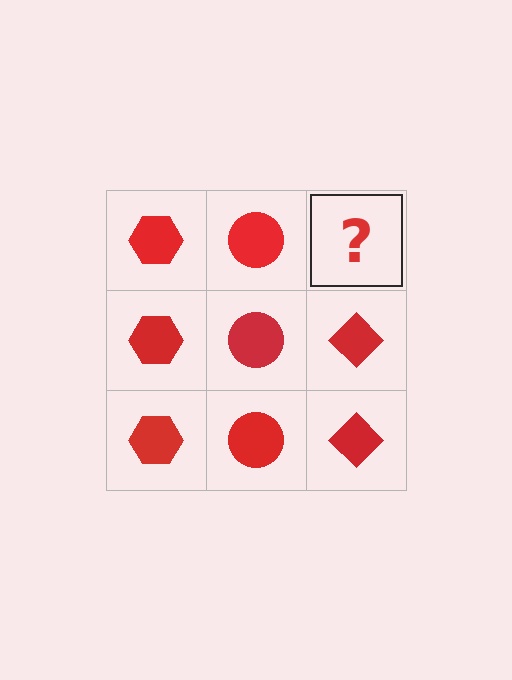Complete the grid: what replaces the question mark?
The question mark should be replaced with a red diamond.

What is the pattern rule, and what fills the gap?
The rule is that each column has a consistent shape. The gap should be filled with a red diamond.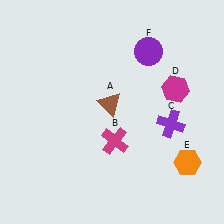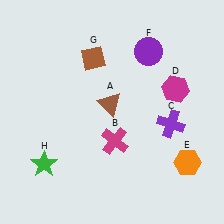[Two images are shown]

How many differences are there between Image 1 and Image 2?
There are 2 differences between the two images.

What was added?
A brown diamond (G), a green star (H) were added in Image 2.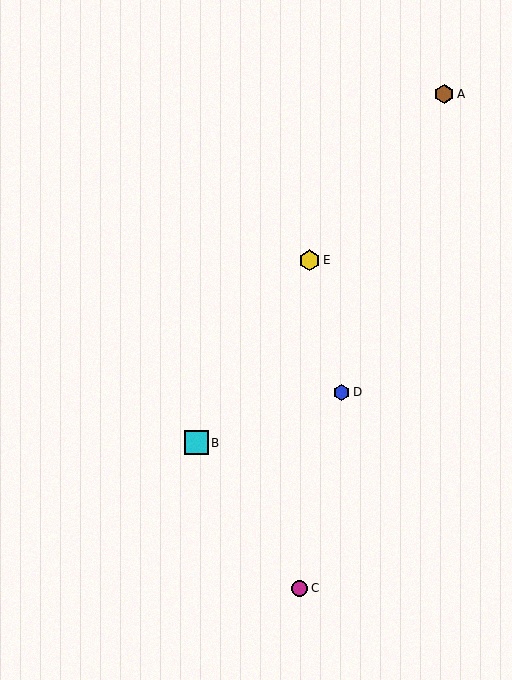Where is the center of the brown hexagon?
The center of the brown hexagon is at (444, 94).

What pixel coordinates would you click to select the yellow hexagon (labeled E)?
Click at (310, 260) to select the yellow hexagon E.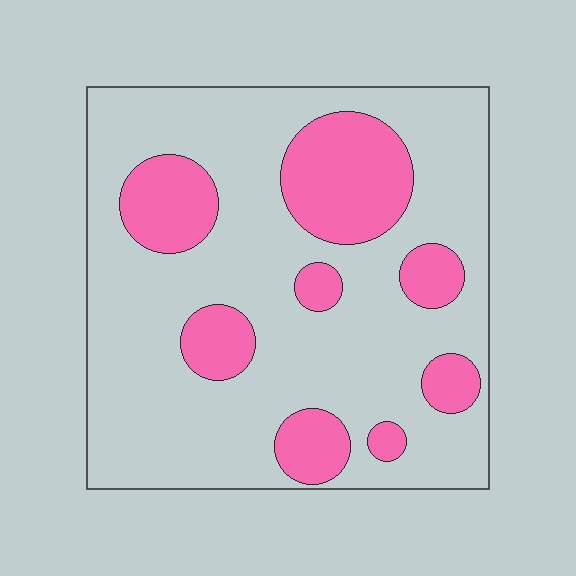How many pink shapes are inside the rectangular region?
8.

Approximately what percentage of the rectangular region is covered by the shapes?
Approximately 25%.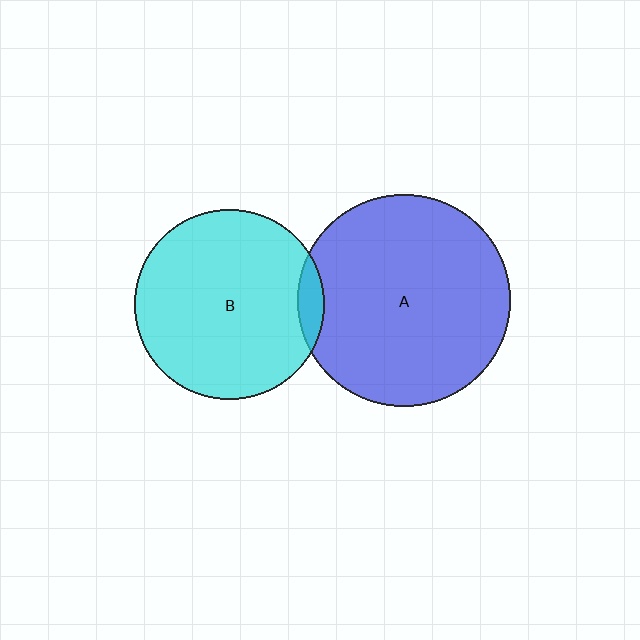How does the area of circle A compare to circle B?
Approximately 1.3 times.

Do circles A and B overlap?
Yes.